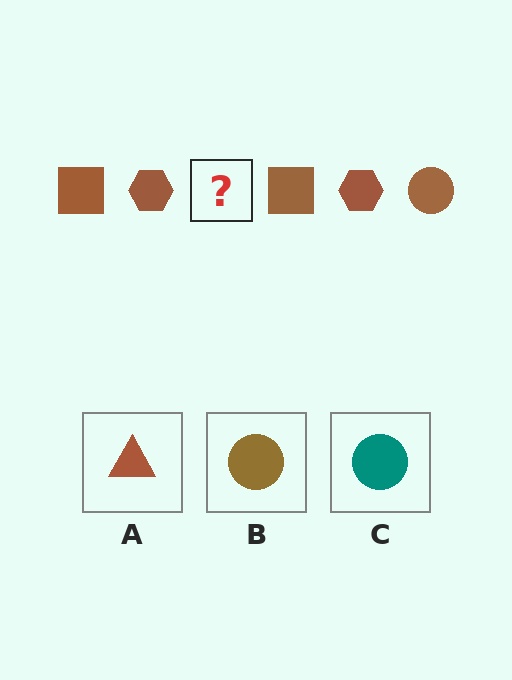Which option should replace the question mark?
Option B.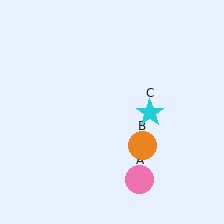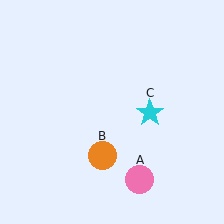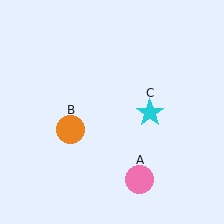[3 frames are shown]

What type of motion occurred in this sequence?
The orange circle (object B) rotated clockwise around the center of the scene.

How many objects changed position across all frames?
1 object changed position: orange circle (object B).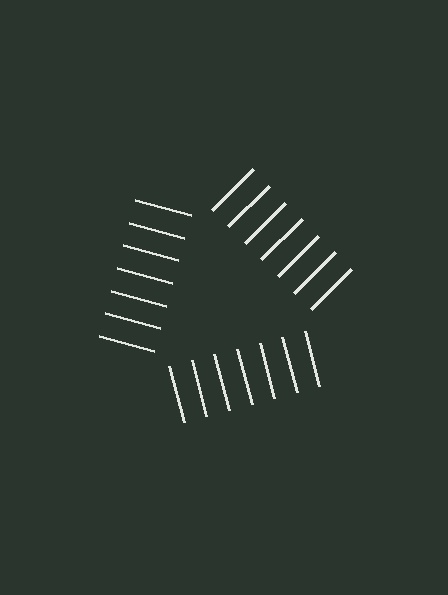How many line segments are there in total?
21 — 7 along each of the 3 edges.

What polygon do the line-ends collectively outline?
An illusory triangle — the line segments terminate on its edges but no continuous stroke is drawn.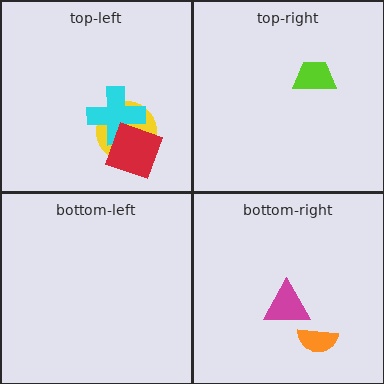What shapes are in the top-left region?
The yellow circle, the cyan cross, the red square.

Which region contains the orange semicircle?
The bottom-right region.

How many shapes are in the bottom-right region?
2.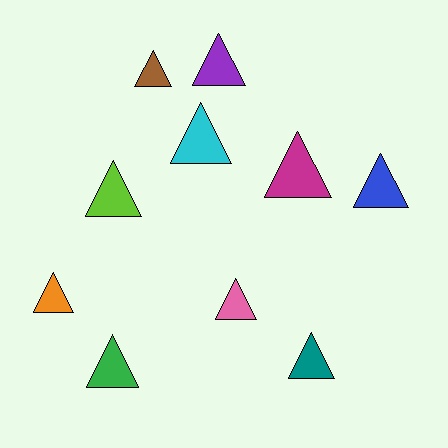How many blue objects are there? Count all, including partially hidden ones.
There is 1 blue object.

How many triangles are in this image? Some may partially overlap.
There are 10 triangles.